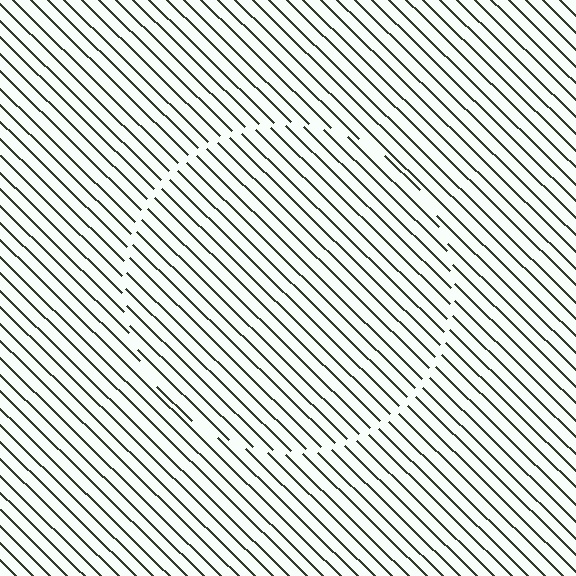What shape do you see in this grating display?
An illusory circle. The interior of the shape contains the same grating, shifted by half a period — the contour is defined by the phase discontinuity where line-ends from the inner and outer gratings abut.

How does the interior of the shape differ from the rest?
The interior of the shape contains the same grating, shifted by half a period — the contour is defined by the phase discontinuity where line-ends from the inner and outer gratings abut.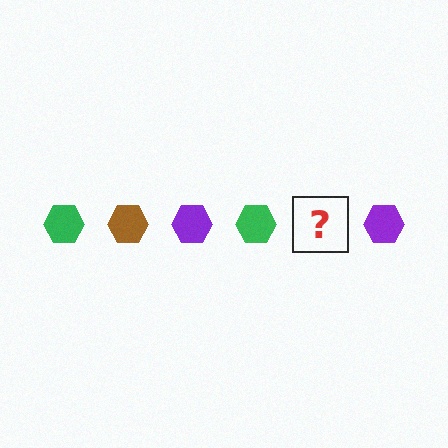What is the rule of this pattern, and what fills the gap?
The rule is that the pattern cycles through green, brown, purple hexagons. The gap should be filled with a brown hexagon.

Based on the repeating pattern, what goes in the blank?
The blank should be a brown hexagon.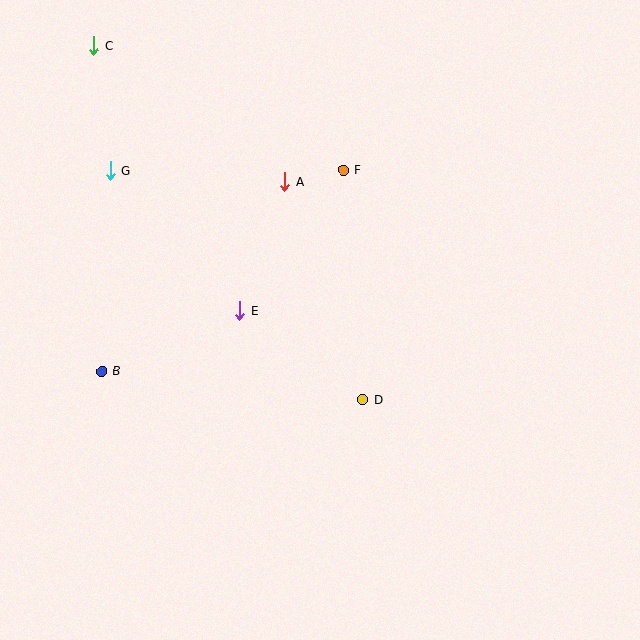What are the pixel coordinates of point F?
Point F is at (343, 170).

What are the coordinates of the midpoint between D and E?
The midpoint between D and E is at (301, 355).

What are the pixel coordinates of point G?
Point G is at (110, 171).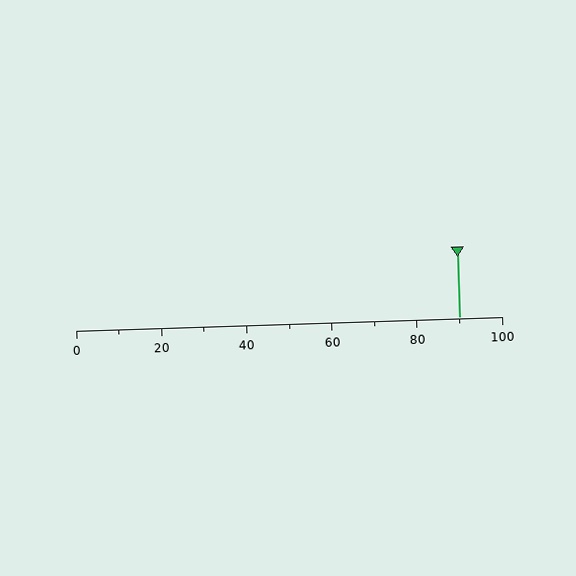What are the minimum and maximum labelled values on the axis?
The axis runs from 0 to 100.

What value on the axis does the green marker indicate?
The marker indicates approximately 90.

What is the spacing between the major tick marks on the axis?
The major ticks are spaced 20 apart.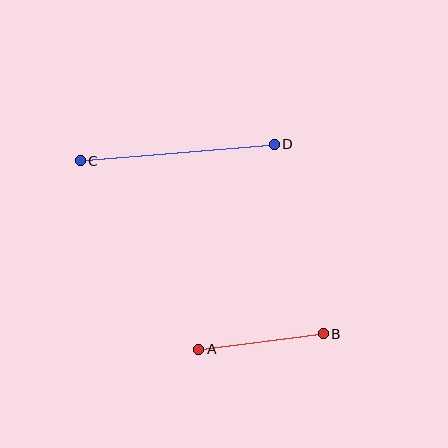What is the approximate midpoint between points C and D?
The midpoint is at approximately (177, 152) pixels.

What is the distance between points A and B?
The distance is approximately 126 pixels.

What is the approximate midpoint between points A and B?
The midpoint is at approximately (261, 342) pixels.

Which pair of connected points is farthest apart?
Points C and D are farthest apart.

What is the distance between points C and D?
The distance is approximately 194 pixels.